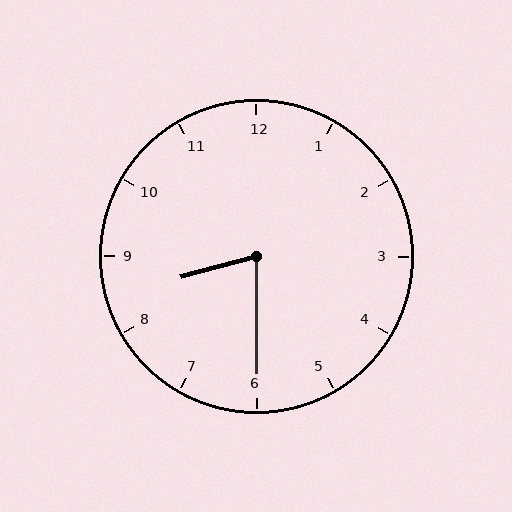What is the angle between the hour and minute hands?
Approximately 75 degrees.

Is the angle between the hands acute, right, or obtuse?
It is acute.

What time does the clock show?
8:30.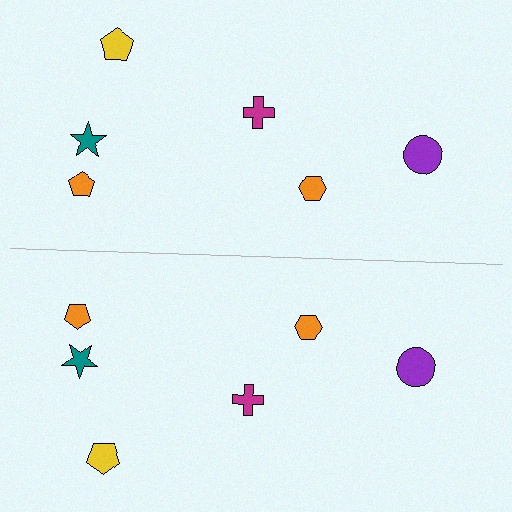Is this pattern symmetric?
Yes, this pattern has bilateral (reflection) symmetry.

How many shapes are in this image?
There are 12 shapes in this image.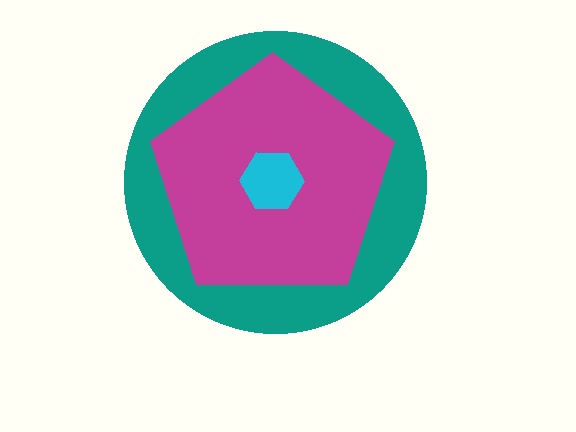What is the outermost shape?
The teal circle.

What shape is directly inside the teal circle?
The magenta pentagon.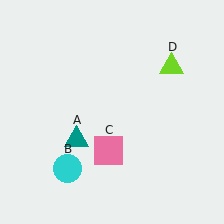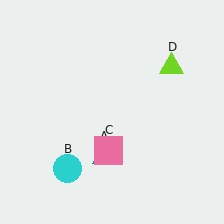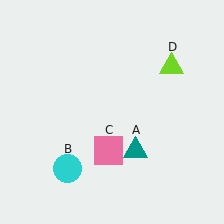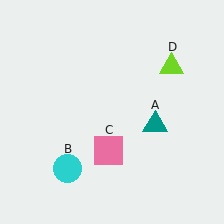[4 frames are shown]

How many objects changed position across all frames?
1 object changed position: teal triangle (object A).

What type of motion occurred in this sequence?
The teal triangle (object A) rotated counterclockwise around the center of the scene.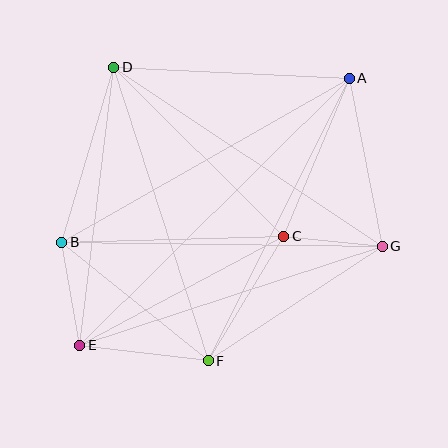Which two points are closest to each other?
Points C and G are closest to each other.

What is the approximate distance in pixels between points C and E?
The distance between C and E is approximately 231 pixels.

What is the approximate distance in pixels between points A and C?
The distance between A and C is approximately 171 pixels.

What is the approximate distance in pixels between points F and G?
The distance between F and G is approximately 209 pixels.